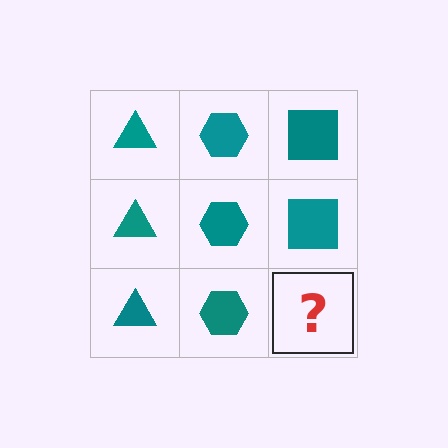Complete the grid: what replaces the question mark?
The question mark should be replaced with a teal square.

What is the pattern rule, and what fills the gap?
The rule is that each column has a consistent shape. The gap should be filled with a teal square.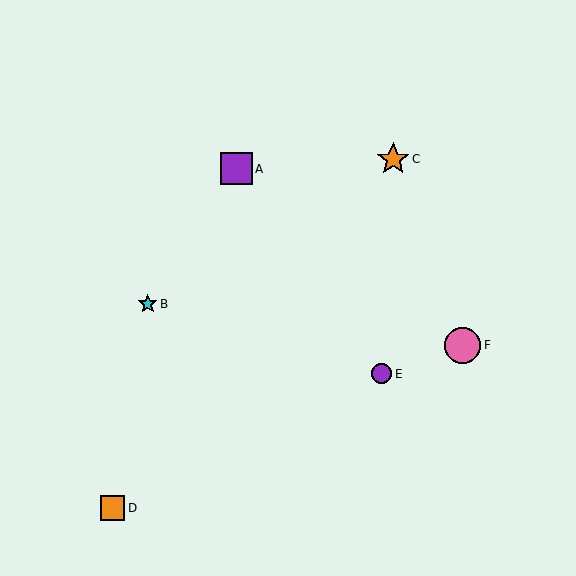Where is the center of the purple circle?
The center of the purple circle is at (382, 374).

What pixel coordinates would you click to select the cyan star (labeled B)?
Click at (148, 304) to select the cyan star B.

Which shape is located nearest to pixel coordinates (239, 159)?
The purple square (labeled A) at (236, 169) is nearest to that location.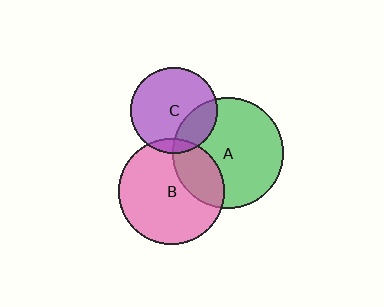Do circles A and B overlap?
Yes.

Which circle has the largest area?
Circle A (green).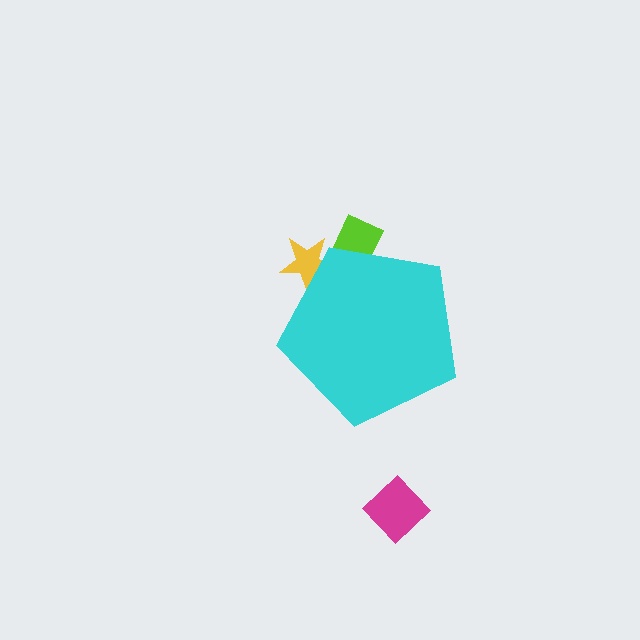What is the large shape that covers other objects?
A cyan pentagon.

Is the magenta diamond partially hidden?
No, the magenta diamond is fully visible.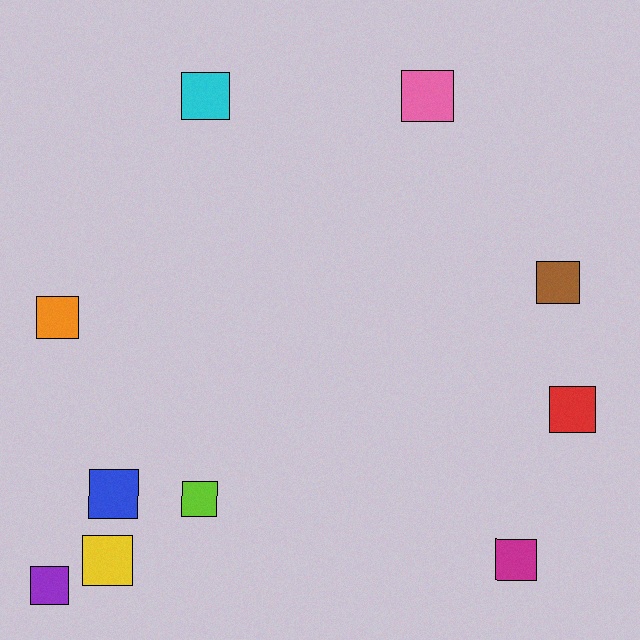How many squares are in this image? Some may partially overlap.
There are 10 squares.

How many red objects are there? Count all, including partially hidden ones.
There is 1 red object.